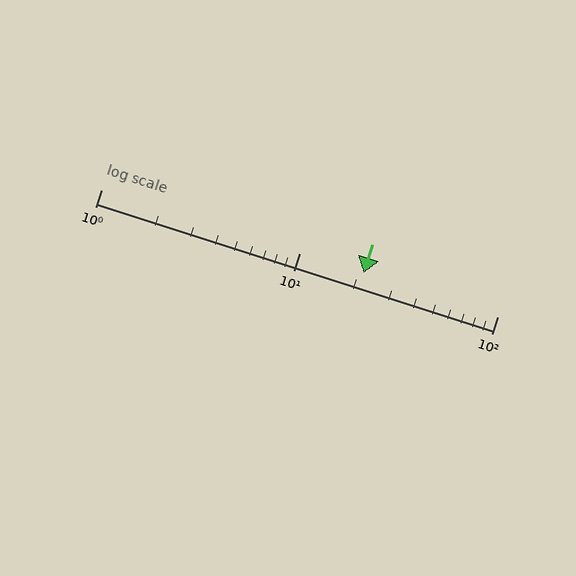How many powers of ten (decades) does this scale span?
The scale spans 2 decades, from 1 to 100.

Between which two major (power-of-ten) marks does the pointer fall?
The pointer is between 10 and 100.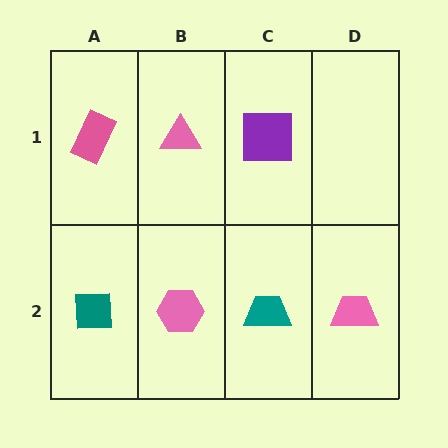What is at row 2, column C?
A teal trapezoid.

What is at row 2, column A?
A teal square.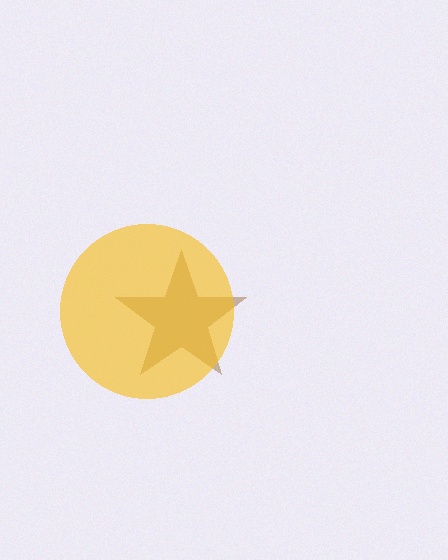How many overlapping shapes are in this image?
There are 2 overlapping shapes in the image.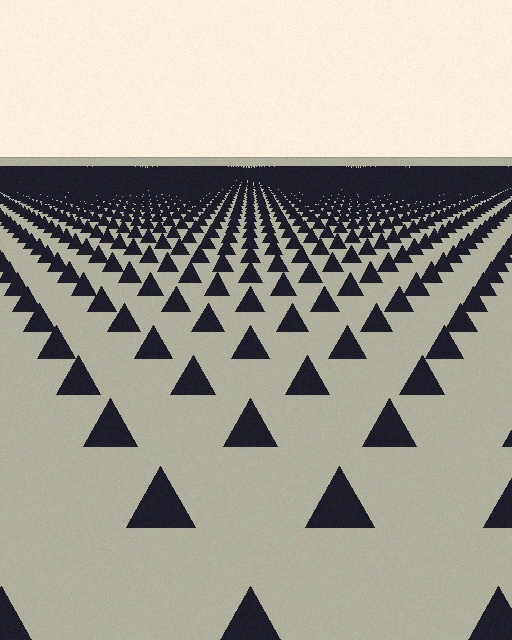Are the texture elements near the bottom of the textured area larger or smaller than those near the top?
Larger. Near the bottom, elements are closer to the viewer and appear at a bigger on-screen size.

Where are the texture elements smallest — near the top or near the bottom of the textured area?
Near the top.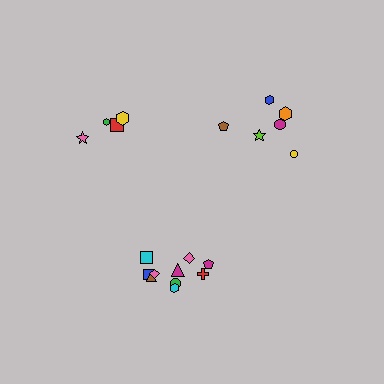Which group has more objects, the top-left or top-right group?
The top-right group.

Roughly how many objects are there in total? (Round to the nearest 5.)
Roughly 20 objects in total.